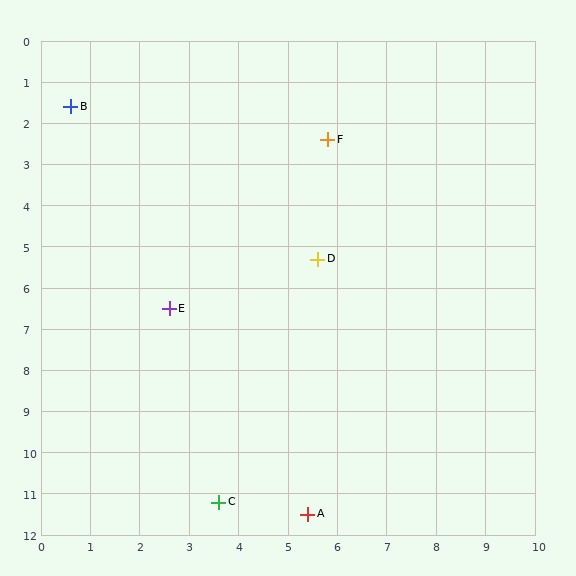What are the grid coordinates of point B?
Point B is at approximately (0.6, 1.6).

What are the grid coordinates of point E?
Point E is at approximately (2.6, 6.5).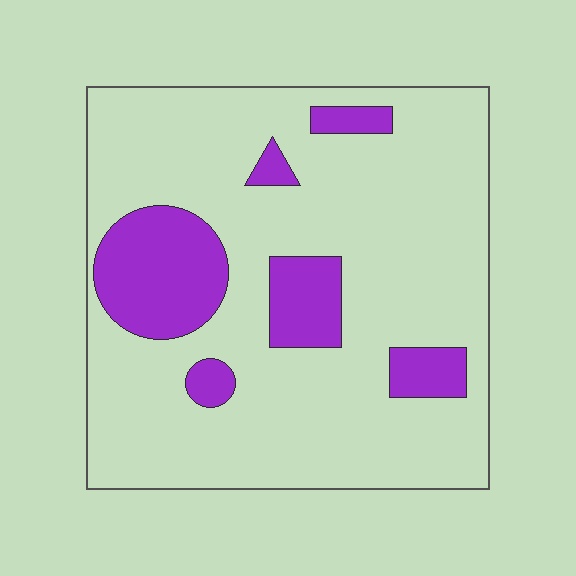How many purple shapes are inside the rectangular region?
6.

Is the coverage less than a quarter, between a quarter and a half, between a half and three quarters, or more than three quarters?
Less than a quarter.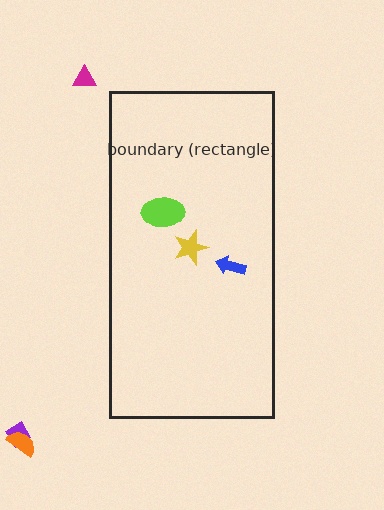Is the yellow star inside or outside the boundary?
Inside.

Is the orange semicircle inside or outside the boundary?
Outside.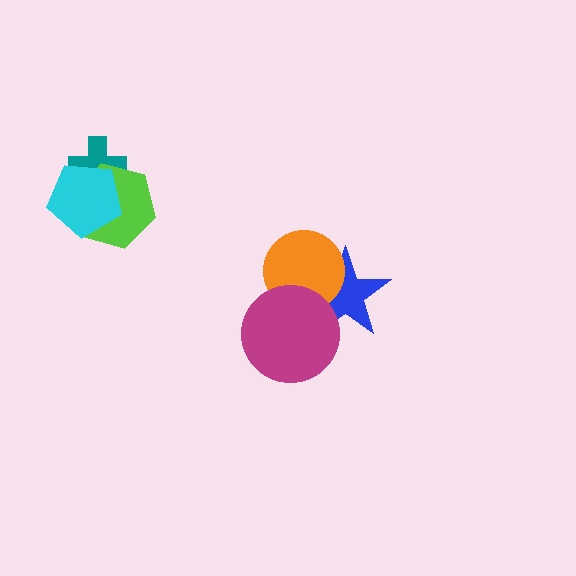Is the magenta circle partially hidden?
No, no other shape covers it.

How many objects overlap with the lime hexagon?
2 objects overlap with the lime hexagon.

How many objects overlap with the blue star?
2 objects overlap with the blue star.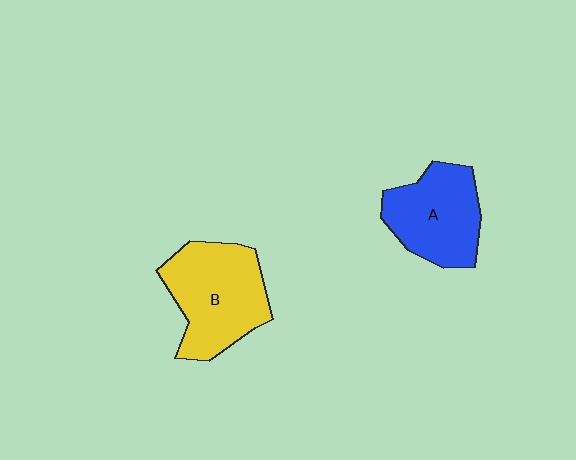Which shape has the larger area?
Shape B (yellow).